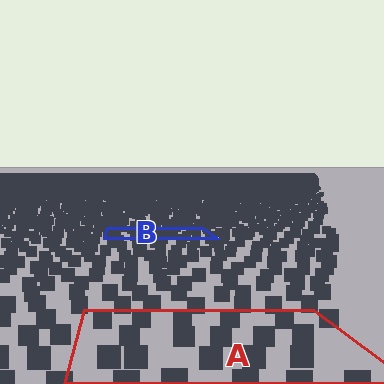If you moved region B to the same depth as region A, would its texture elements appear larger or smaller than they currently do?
They would appear larger. At a closer depth, the same texture elements are projected at a bigger on-screen size.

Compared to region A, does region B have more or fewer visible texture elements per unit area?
Region B has more texture elements per unit area — they are packed more densely because it is farther away.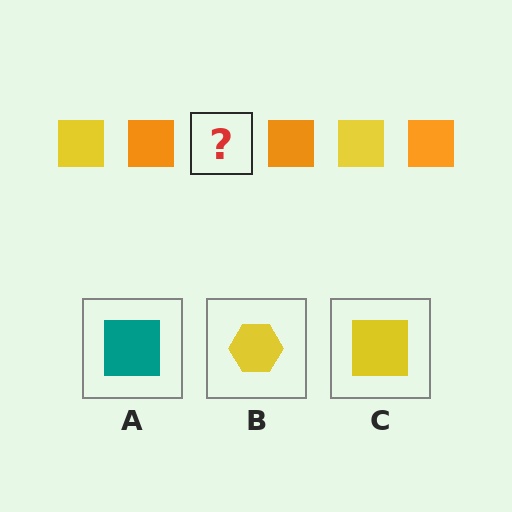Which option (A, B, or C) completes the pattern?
C.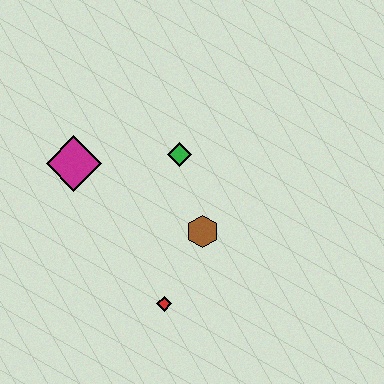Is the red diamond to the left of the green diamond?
Yes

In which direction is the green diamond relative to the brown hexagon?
The green diamond is above the brown hexagon.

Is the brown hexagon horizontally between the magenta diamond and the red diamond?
No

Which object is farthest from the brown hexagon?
The magenta diamond is farthest from the brown hexagon.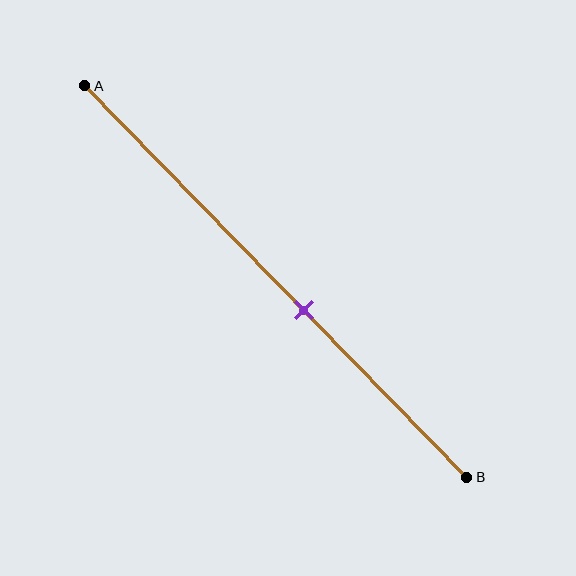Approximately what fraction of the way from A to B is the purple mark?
The purple mark is approximately 55% of the way from A to B.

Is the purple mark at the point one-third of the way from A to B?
No, the mark is at about 55% from A, not at the 33% one-third point.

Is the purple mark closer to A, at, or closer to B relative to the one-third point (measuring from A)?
The purple mark is closer to point B than the one-third point of segment AB.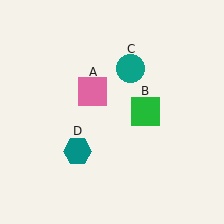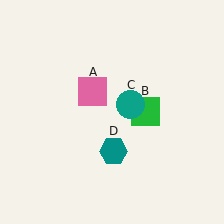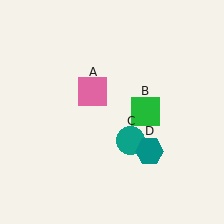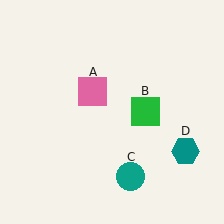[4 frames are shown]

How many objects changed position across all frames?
2 objects changed position: teal circle (object C), teal hexagon (object D).